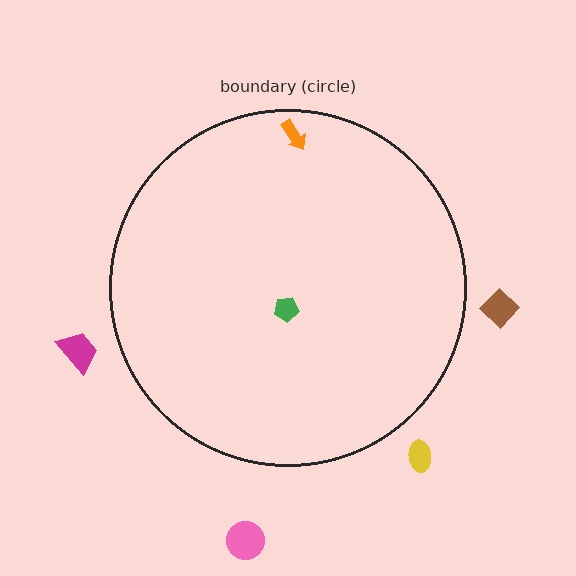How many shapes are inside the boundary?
2 inside, 4 outside.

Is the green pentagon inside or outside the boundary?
Inside.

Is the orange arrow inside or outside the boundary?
Inside.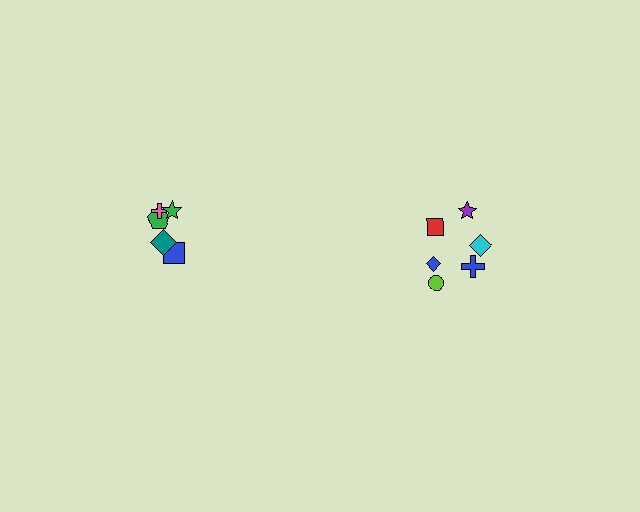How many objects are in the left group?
There are 5 objects.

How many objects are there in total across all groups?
There are 12 objects.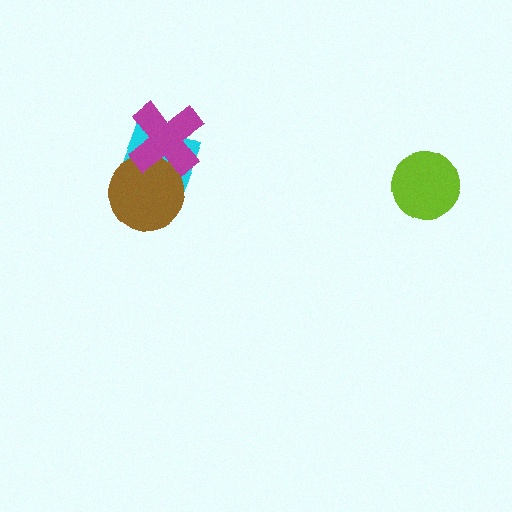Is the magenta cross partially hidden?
No, no other shape covers it.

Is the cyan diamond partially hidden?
Yes, it is partially covered by another shape.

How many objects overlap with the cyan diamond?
2 objects overlap with the cyan diamond.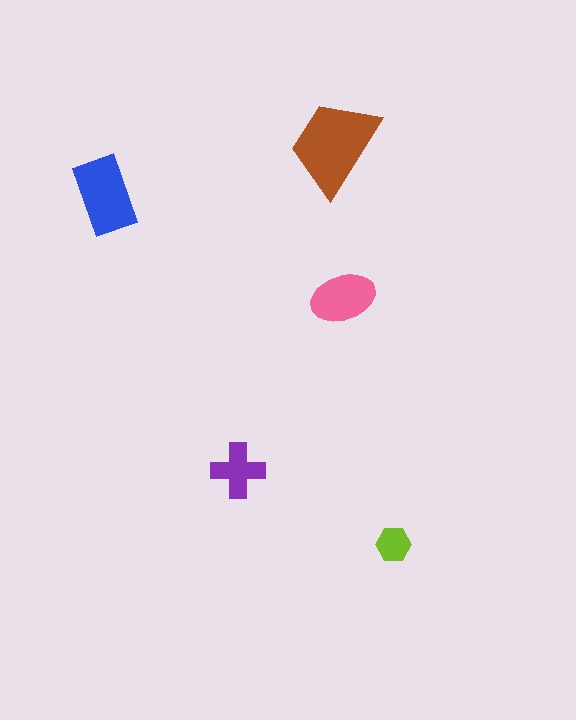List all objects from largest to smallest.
The brown trapezoid, the blue rectangle, the pink ellipse, the purple cross, the lime hexagon.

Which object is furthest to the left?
The blue rectangle is leftmost.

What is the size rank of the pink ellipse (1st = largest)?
3rd.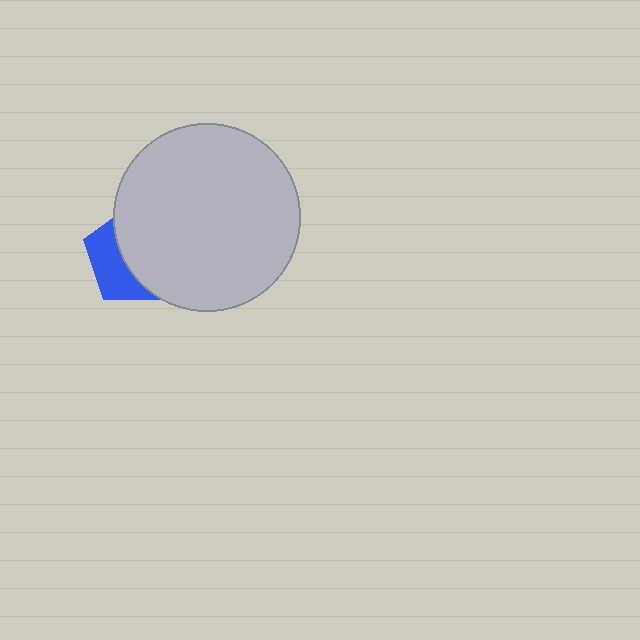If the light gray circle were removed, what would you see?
You would see the complete blue pentagon.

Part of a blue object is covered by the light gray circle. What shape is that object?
It is a pentagon.